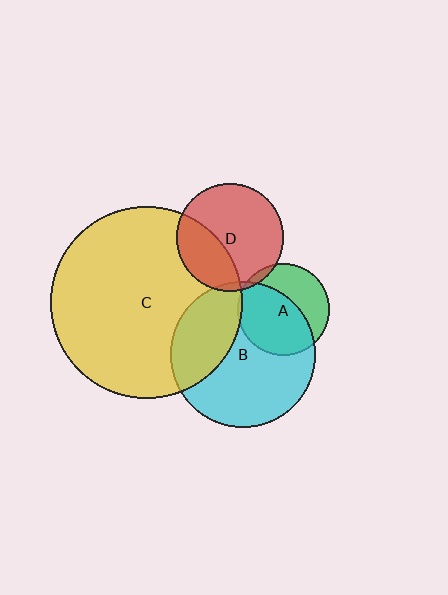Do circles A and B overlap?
Yes.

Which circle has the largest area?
Circle C (yellow).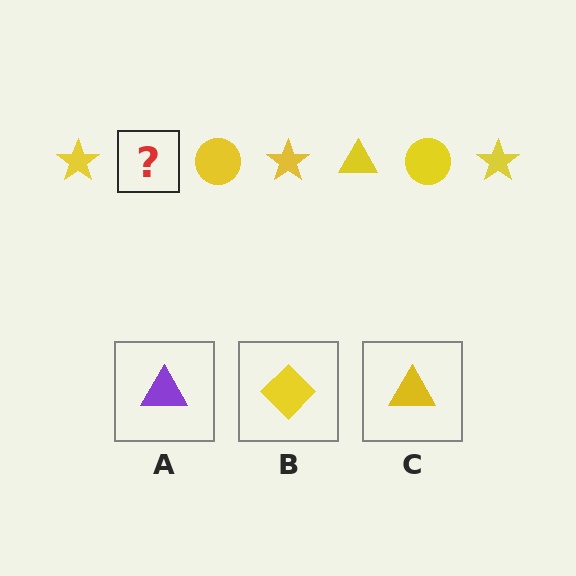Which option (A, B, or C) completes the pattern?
C.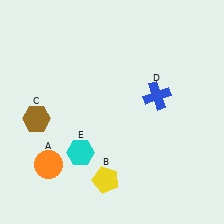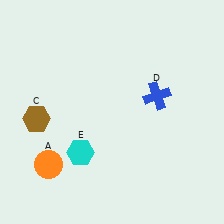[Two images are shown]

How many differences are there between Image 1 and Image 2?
There is 1 difference between the two images.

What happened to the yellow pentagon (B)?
The yellow pentagon (B) was removed in Image 2. It was in the bottom-left area of Image 1.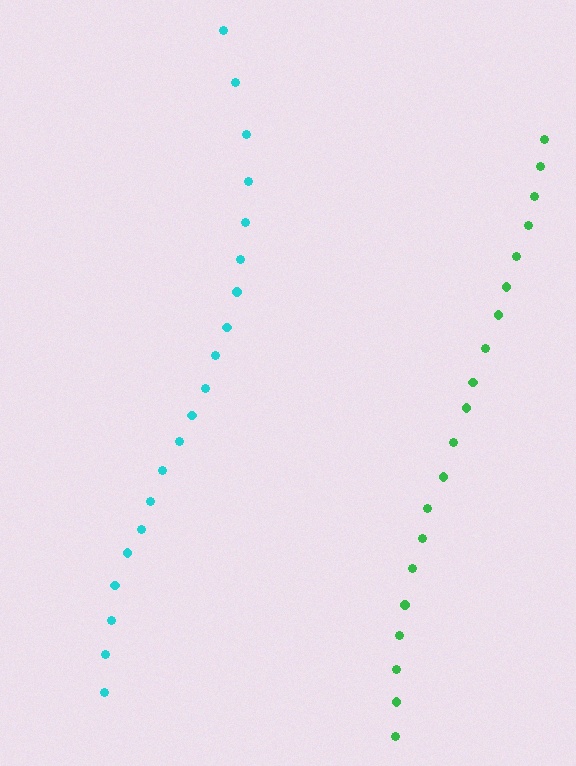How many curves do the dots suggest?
There are 2 distinct paths.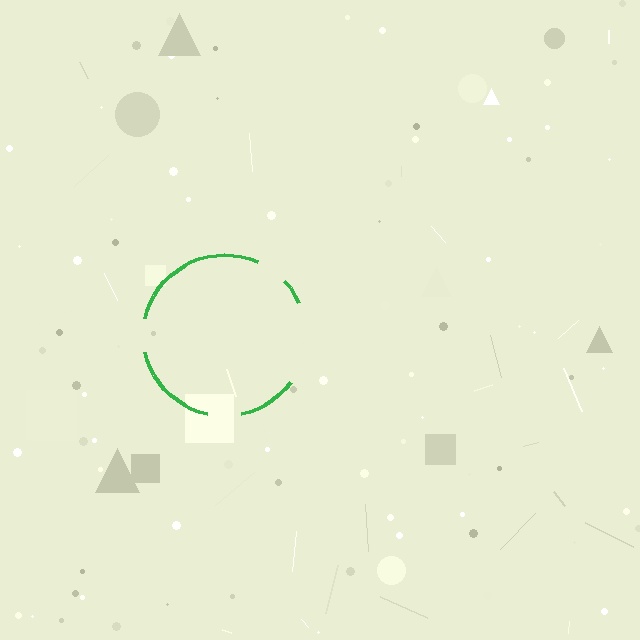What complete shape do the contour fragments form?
The contour fragments form a circle.